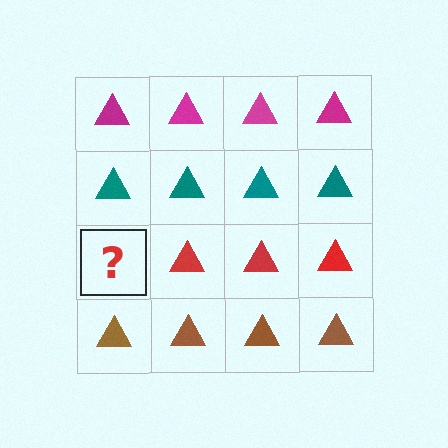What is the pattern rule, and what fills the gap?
The rule is that each row has a consistent color. The gap should be filled with a red triangle.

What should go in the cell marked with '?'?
The missing cell should contain a red triangle.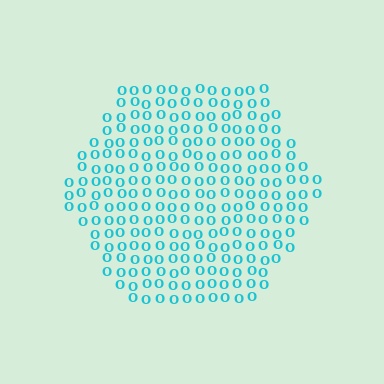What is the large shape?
The large shape is a hexagon.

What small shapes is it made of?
It is made of small letter O's.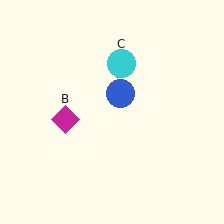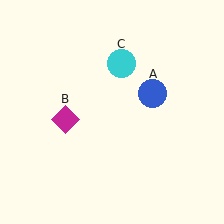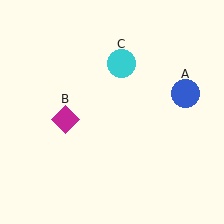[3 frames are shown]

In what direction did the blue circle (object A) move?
The blue circle (object A) moved right.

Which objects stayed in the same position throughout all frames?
Magenta diamond (object B) and cyan circle (object C) remained stationary.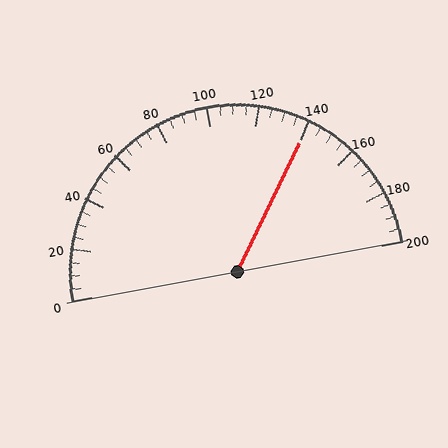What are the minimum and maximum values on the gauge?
The gauge ranges from 0 to 200.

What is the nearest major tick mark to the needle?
The nearest major tick mark is 140.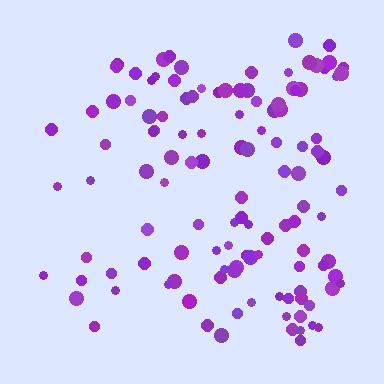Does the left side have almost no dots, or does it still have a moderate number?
Still a moderate number, just noticeably fewer than the right.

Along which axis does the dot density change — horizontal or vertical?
Horizontal.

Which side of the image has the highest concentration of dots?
The right.